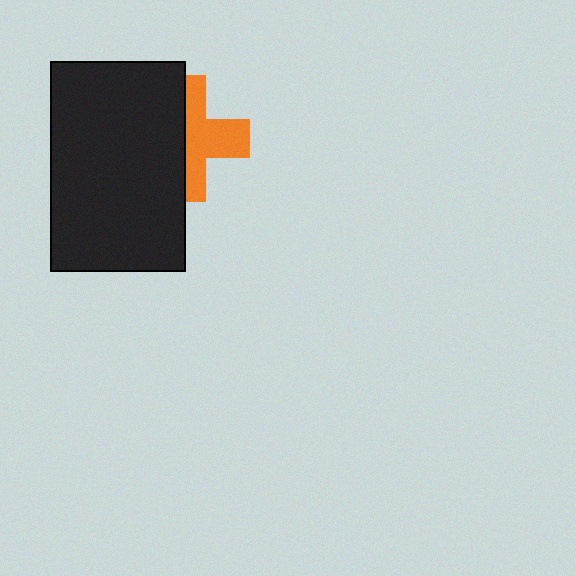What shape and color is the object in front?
The object in front is a black rectangle.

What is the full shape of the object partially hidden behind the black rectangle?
The partially hidden object is an orange cross.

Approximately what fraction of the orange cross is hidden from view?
Roughly 48% of the orange cross is hidden behind the black rectangle.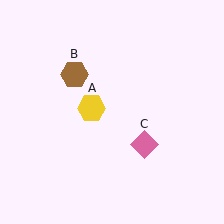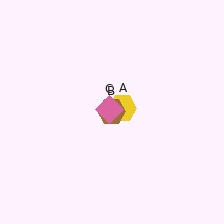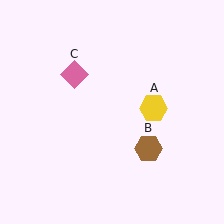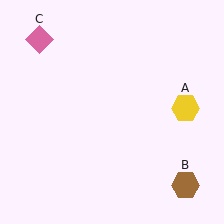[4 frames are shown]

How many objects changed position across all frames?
3 objects changed position: yellow hexagon (object A), brown hexagon (object B), pink diamond (object C).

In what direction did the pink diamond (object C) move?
The pink diamond (object C) moved up and to the left.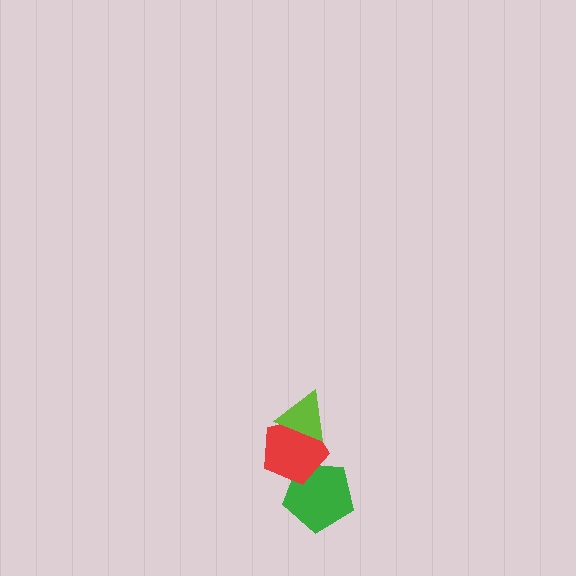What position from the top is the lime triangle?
The lime triangle is 1st from the top.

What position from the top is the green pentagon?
The green pentagon is 3rd from the top.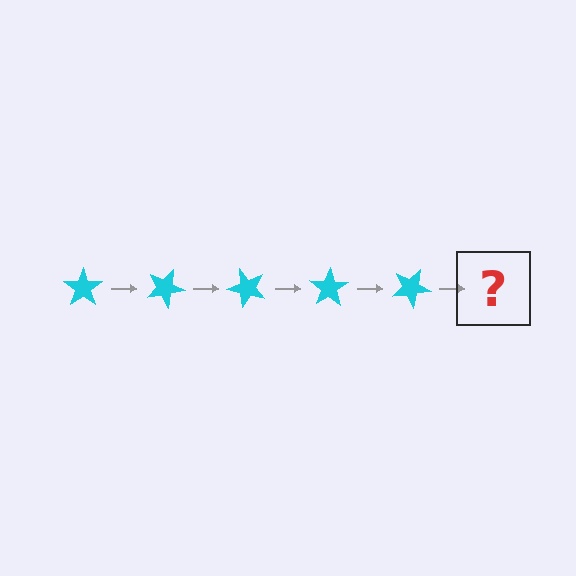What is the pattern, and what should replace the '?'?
The pattern is that the star rotates 25 degrees each step. The '?' should be a cyan star rotated 125 degrees.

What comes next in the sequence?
The next element should be a cyan star rotated 125 degrees.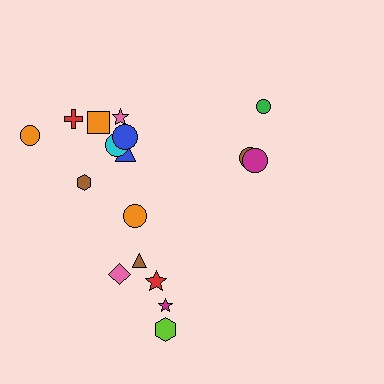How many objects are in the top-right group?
There are 3 objects.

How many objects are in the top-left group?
There are 8 objects.